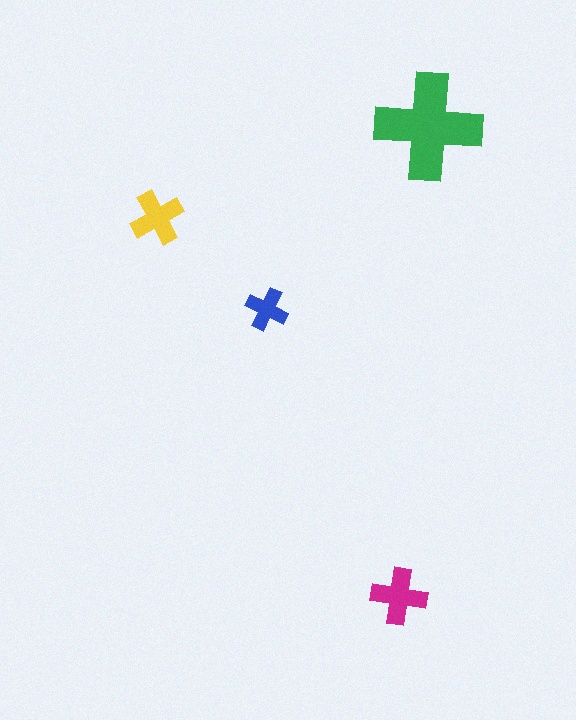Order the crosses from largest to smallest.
the green one, the magenta one, the yellow one, the blue one.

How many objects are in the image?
There are 4 objects in the image.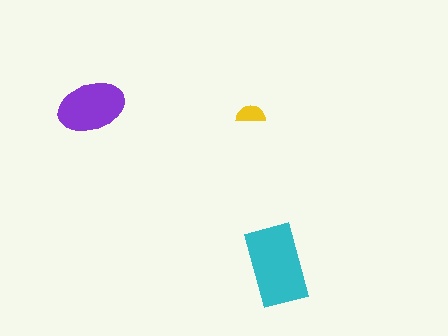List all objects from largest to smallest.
The cyan rectangle, the purple ellipse, the yellow semicircle.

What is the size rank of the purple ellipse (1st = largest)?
2nd.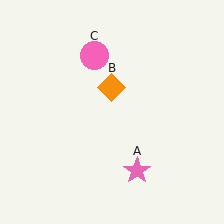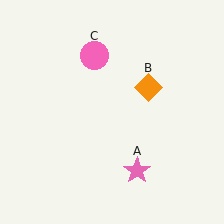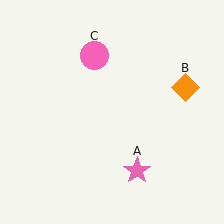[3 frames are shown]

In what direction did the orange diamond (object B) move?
The orange diamond (object B) moved right.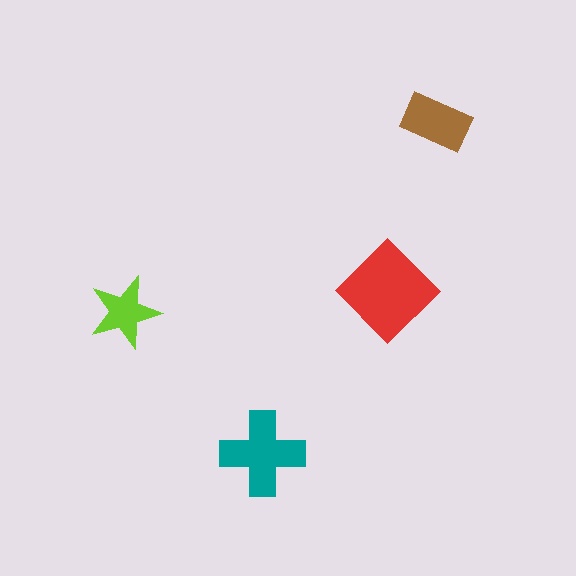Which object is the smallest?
The lime star.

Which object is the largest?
The red diamond.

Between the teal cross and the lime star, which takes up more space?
The teal cross.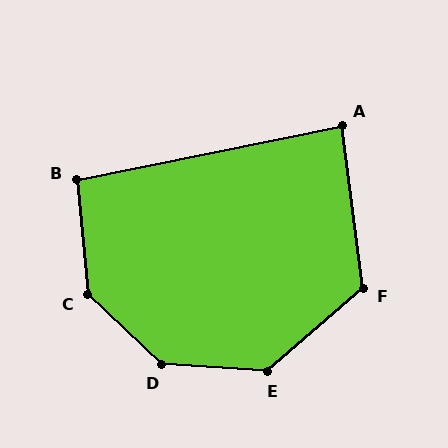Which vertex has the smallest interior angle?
A, at approximately 86 degrees.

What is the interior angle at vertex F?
Approximately 123 degrees (obtuse).